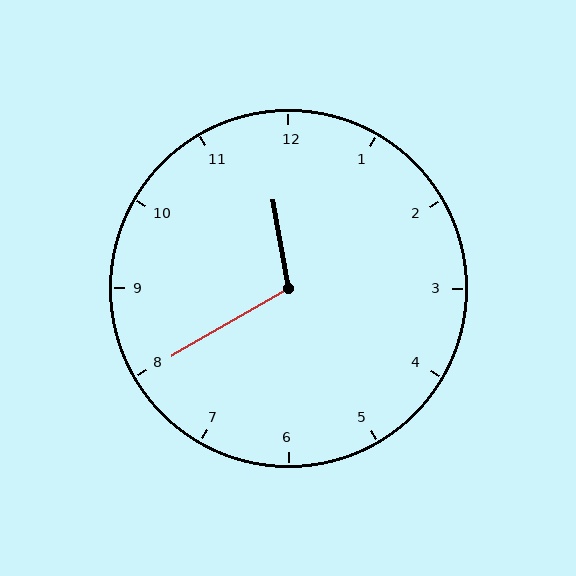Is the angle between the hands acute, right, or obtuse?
It is obtuse.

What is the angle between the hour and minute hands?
Approximately 110 degrees.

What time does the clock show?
11:40.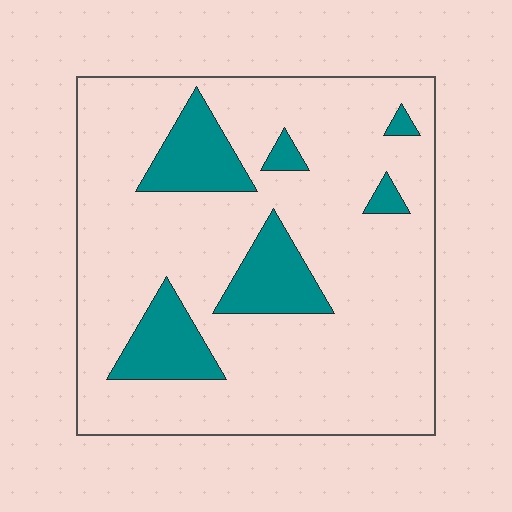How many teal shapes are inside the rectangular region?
6.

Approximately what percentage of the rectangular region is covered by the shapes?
Approximately 15%.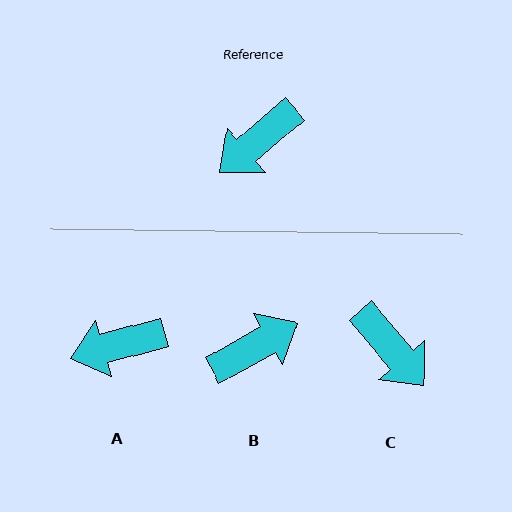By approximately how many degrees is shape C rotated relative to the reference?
Approximately 90 degrees counter-clockwise.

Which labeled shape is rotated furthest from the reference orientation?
B, about 169 degrees away.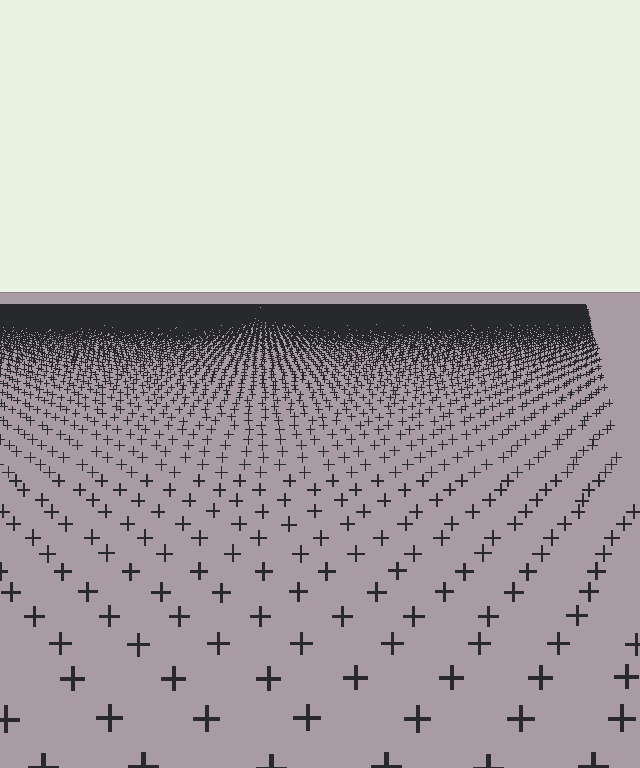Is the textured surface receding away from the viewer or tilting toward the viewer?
The surface is receding away from the viewer. Texture elements get smaller and denser toward the top.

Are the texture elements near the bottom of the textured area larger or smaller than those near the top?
Larger. Near the bottom, elements are closer to the viewer and appear at a bigger on-screen size.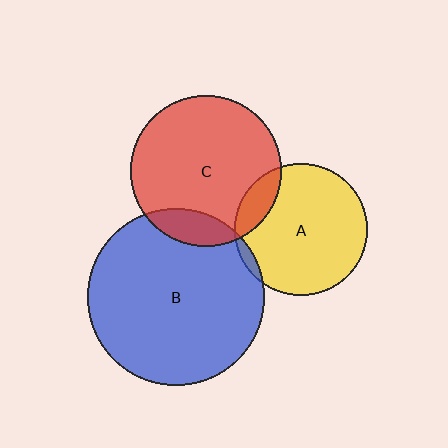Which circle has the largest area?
Circle B (blue).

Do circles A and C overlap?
Yes.